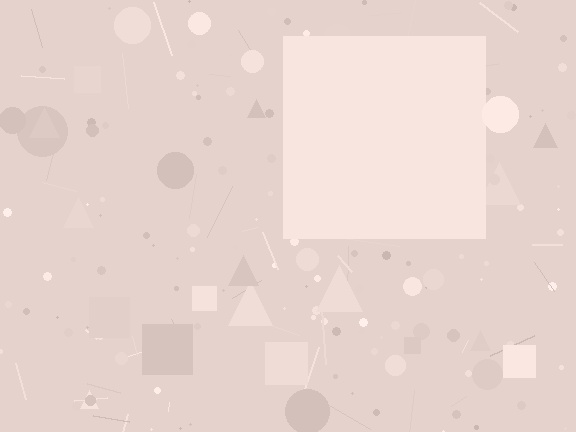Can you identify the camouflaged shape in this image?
The camouflaged shape is a square.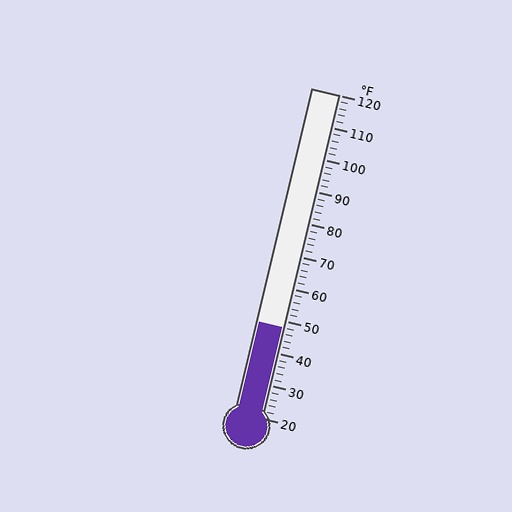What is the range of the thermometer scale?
The thermometer scale ranges from 20°F to 120°F.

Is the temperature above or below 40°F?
The temperature is above 40°F.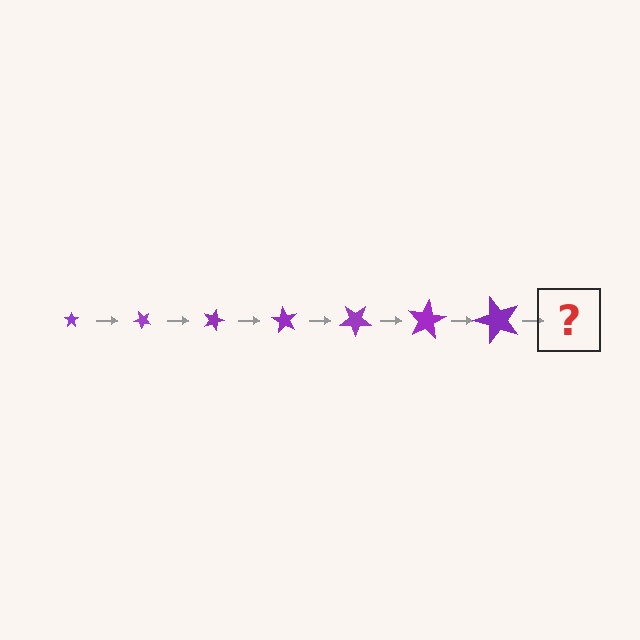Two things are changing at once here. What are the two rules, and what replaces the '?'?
The two rules are that the star grows larger each step and it rotates 45 degrees each step. The '?' should be a star, larger than the previous one and rotated 315 degrees from the start.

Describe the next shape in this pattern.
It should be a star, larger than the previous one and rotated 315 degrees from the start.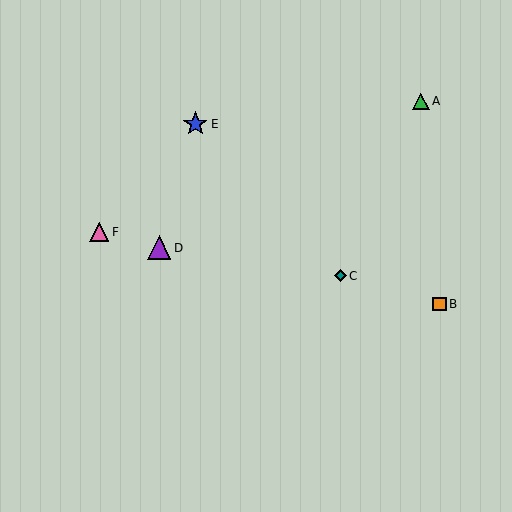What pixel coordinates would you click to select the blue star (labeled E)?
Click at (195, 124) to select the blue star E.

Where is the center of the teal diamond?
The center of the teal diamond is at (340, 276).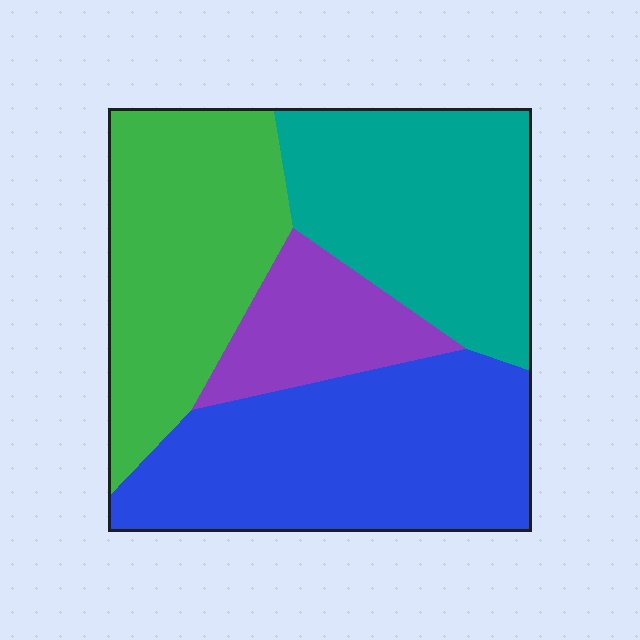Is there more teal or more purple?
Teal.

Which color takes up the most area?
Blue, at roughly 35%.